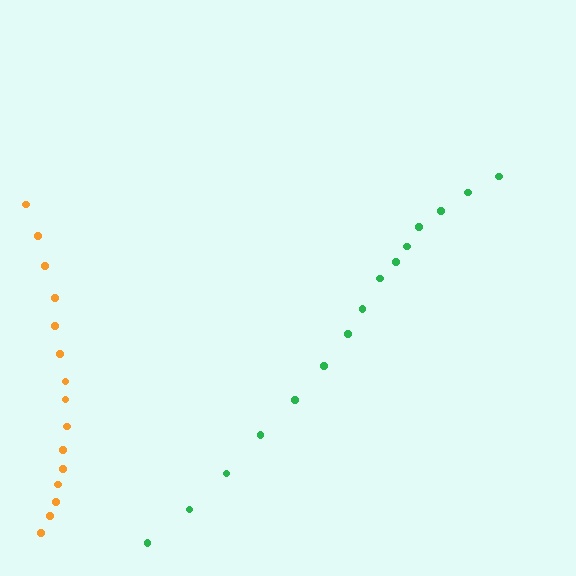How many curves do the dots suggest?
There are 2 distinct paths.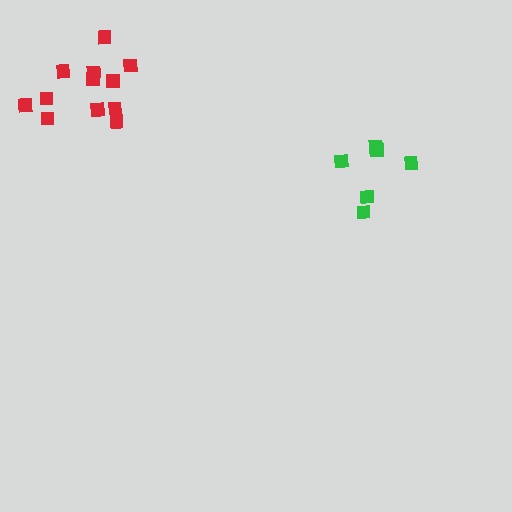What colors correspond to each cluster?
The clusters are colored: red, green.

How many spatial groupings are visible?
There are 2 spatial groupings.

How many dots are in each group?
Group 1: 12 dots, Group 2: 6 dots (18 total).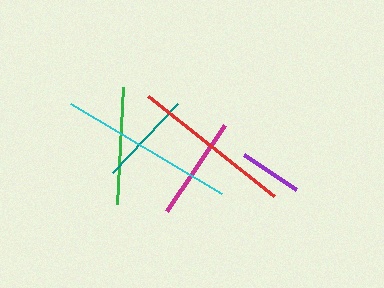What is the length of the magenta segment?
The magenta segment is approximately 104 pixels long.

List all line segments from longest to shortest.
From longest to shortest: cyan, red, green, magenta, teal, purple.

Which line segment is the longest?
The cyan line is the longest at approximately 176 pixels.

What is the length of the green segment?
The green segment is approximately 117 pixels long.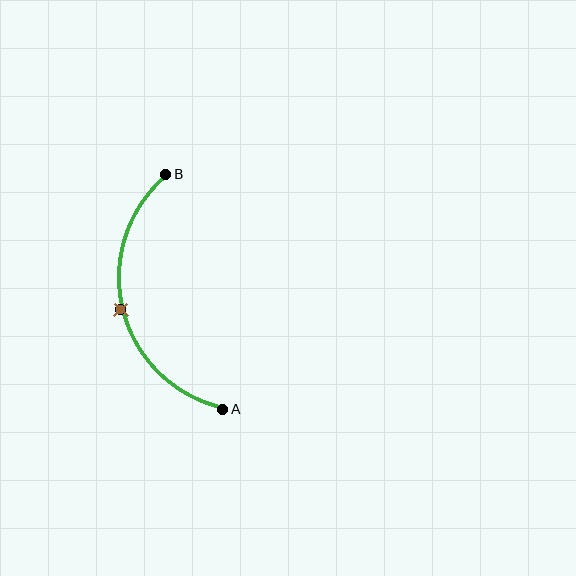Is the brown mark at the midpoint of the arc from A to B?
Yes. The brown mark lies on the arc at equal arc-length from both A and B — it is the arc midpoint.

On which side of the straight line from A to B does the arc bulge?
The arc bulges to the left of the straight line connecting A and B.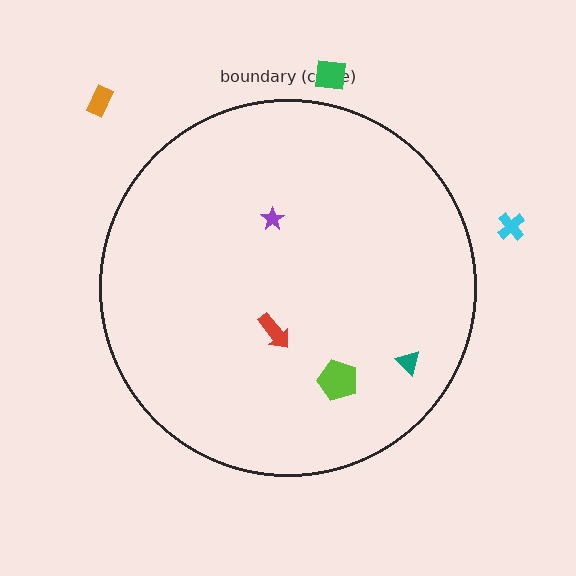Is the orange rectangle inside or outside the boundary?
Outside.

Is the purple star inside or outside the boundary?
Inside.